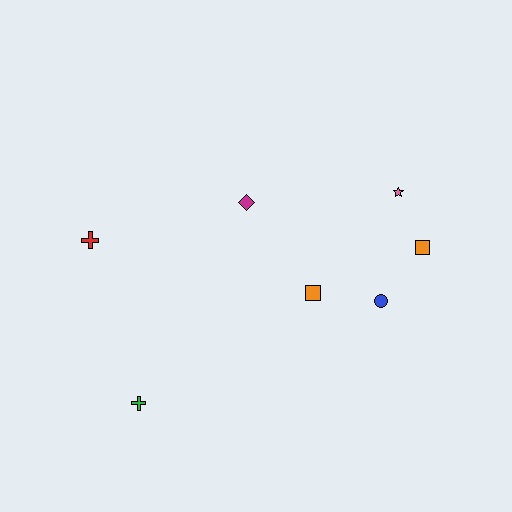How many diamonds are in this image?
There is 1 diamond.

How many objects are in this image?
There are 7 objects.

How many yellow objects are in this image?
There are no yellow objects.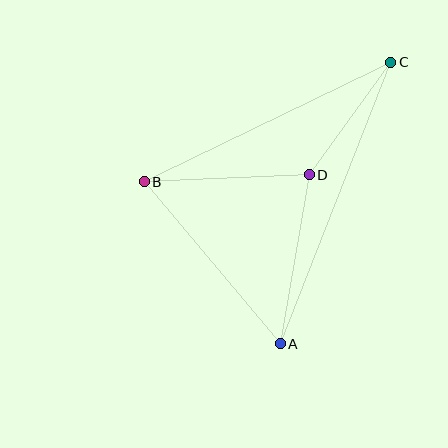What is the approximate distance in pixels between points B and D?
The distance between B and D is approximately 165 pixels.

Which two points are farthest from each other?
Points A and C are farthest from each other.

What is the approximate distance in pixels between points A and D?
The distance between A and D is approximately 171 pixels.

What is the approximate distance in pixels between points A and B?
The distance between A and B is approximately 211 pixels.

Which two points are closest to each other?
Points C and D are closest to each other.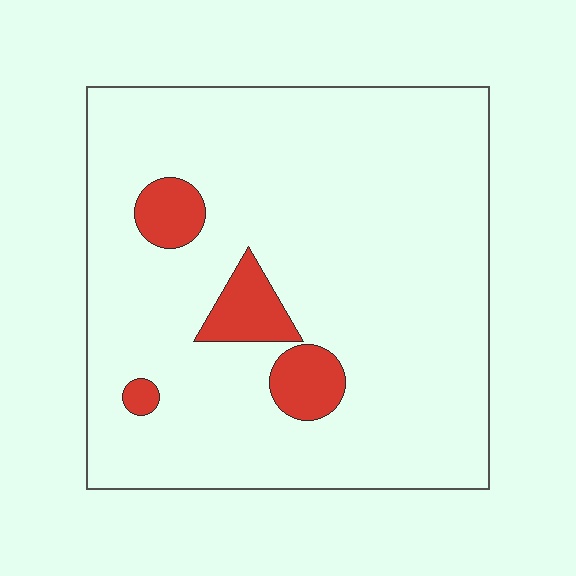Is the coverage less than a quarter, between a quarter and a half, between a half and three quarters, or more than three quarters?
Less than a quarter.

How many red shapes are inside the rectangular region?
4.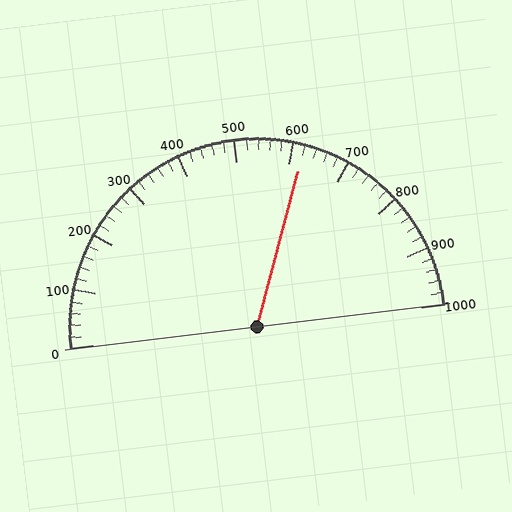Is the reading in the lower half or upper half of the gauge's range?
The reading is in the upper half of the range (0 to 1000).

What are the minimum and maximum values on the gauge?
The gauge ranges from 0 to 1000.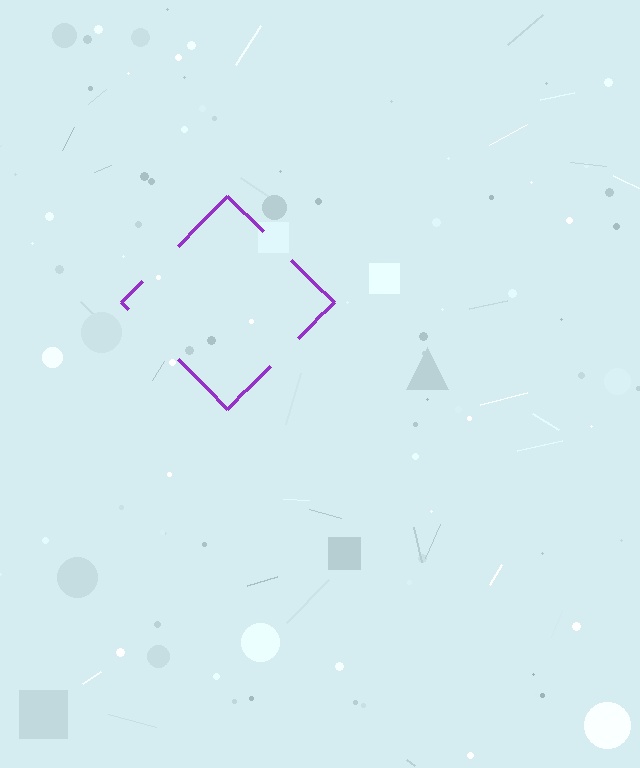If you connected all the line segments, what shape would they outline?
They would outline a diamond.